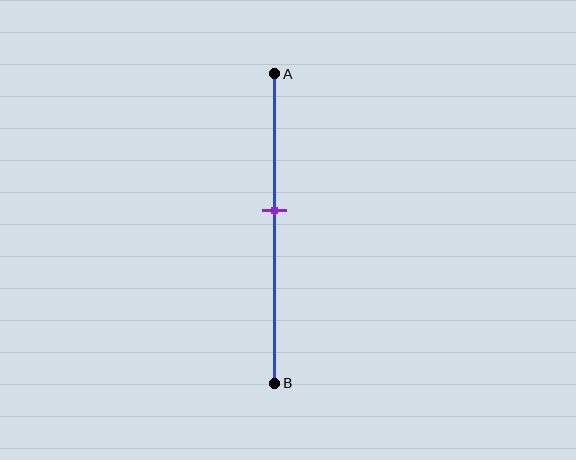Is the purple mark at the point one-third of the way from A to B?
No, the mark is at about 45% from A, not at the 33% one-third point.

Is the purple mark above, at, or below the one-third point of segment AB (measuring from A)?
The purple mark is below the one-third point of segment AB.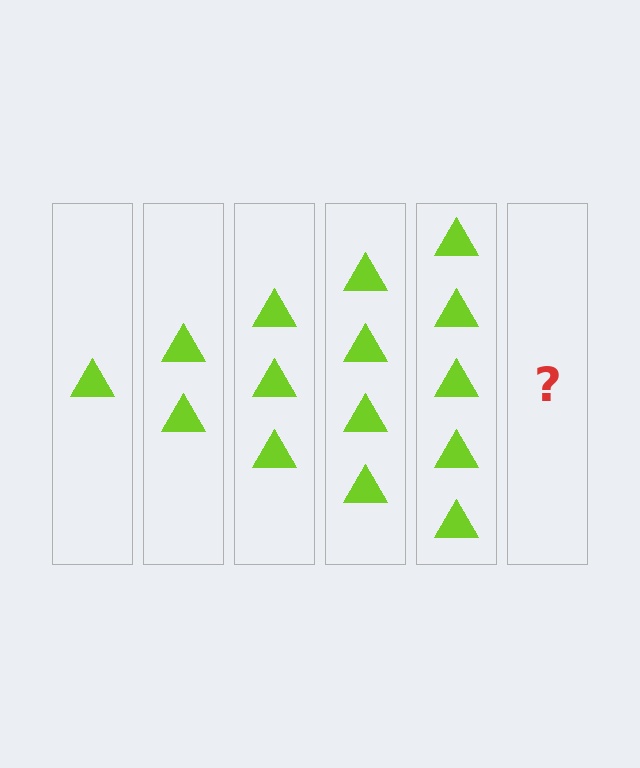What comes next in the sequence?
The next element should be 6 triangles.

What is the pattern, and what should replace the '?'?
The pattern is that each step adds one more triangle. The '?' should be 6 triangles.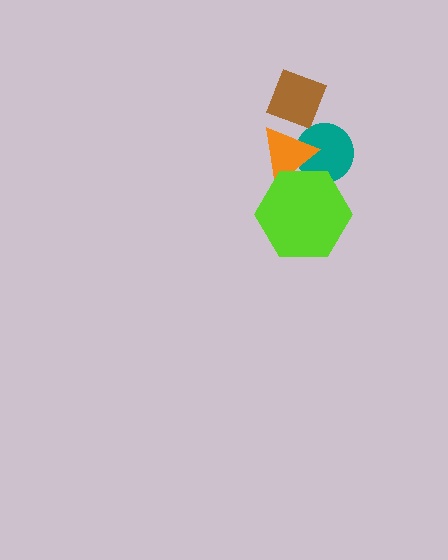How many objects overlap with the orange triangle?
3 objects overlap with the orange triangle.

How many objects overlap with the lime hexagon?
2 objects overlap with the lime hexagon.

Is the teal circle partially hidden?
Yes, it is partially covered by another shape.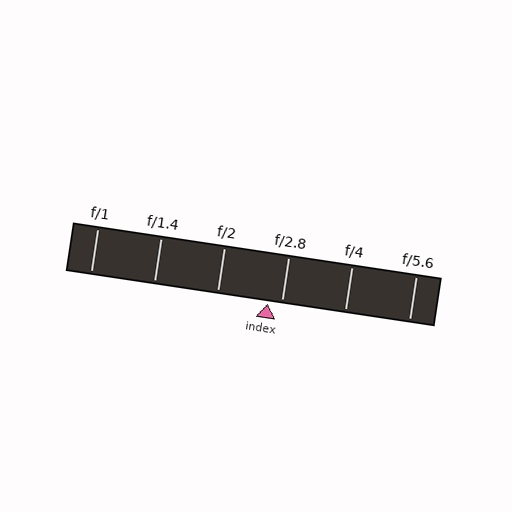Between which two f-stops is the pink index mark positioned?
The index mark is between f/2 and f/2.8.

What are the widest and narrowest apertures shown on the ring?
The widest aperture shown is f/1 and the narrowest is f/5.6.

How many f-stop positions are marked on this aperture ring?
There are 6 f-stop positions marked.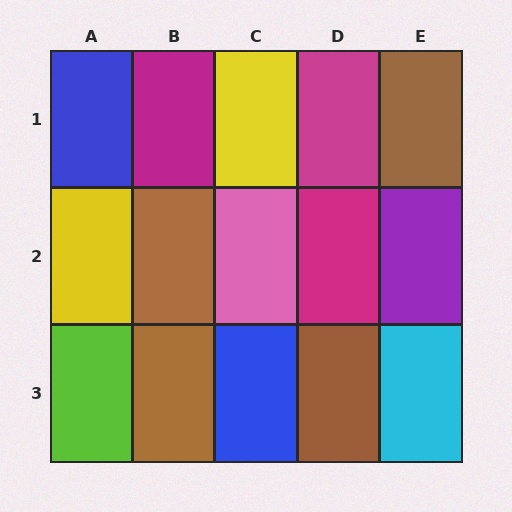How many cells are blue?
2 cells are blue.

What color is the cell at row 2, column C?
Pink.